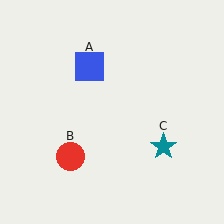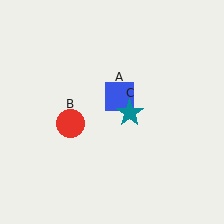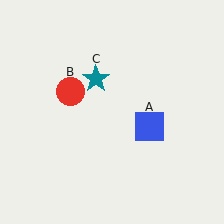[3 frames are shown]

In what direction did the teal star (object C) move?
The teal star (object C) moved up and to the left.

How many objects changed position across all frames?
3 objects changed position: blue square (object A), red circle (object B), teal star (object C).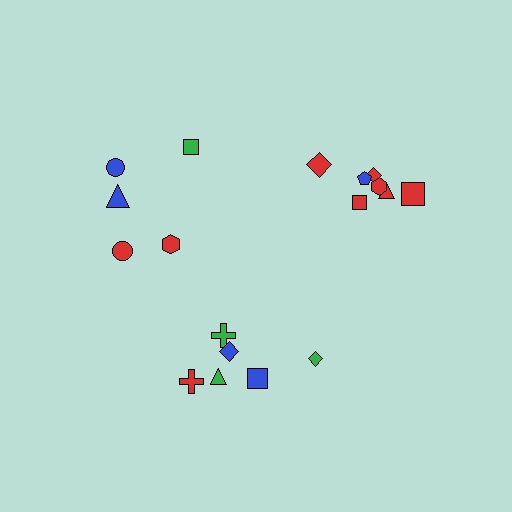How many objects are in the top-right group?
There are 7 objects.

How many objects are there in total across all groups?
There are 18 objects.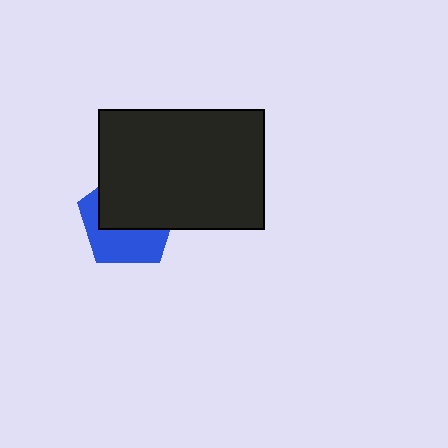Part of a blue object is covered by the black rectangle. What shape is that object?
It is a pentagon.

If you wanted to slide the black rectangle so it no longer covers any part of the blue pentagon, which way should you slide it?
Slide it up — that is the most direct way to separate the two shapes.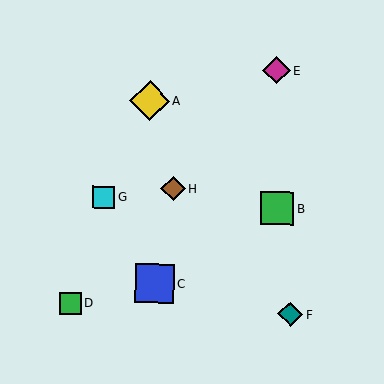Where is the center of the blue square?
The center of the blue square is at (155, 284).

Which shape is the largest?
The yellow diamond (labeled A) is the largest.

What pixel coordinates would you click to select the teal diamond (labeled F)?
Click at (290, 314) to select the teal diamond F.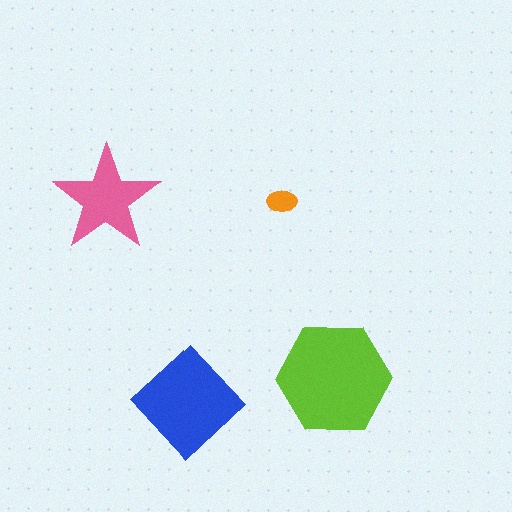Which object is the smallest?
The orange ellipse.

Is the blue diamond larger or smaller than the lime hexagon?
Smaller.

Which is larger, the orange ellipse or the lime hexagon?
The lime hexagon.